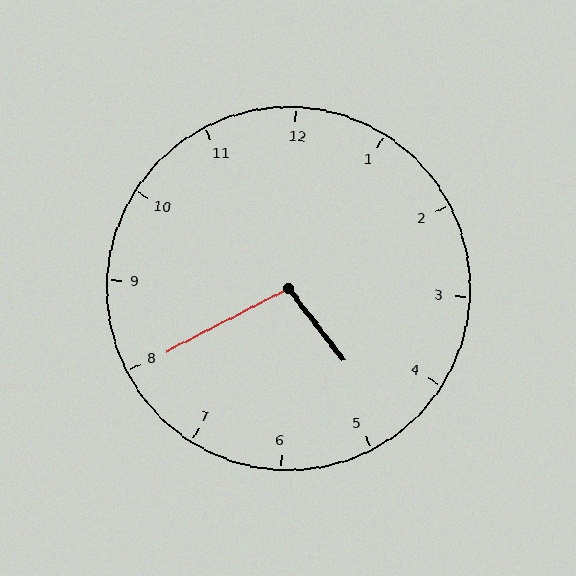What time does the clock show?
4:40.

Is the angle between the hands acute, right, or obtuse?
It is obtuse.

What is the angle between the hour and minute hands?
Approximately 100 degrees.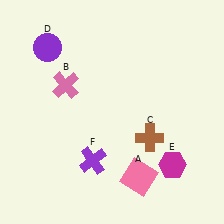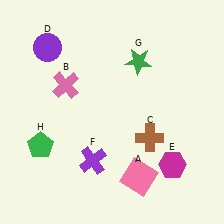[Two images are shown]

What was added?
A green star (G), a green pentagon (H) were added in Image 2.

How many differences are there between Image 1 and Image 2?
There are 2 differences between the two images.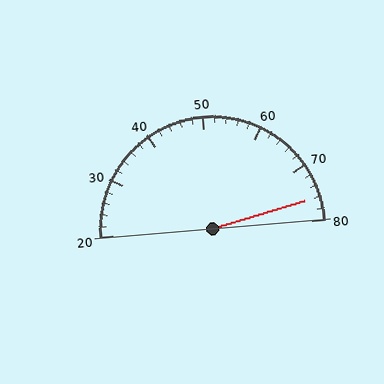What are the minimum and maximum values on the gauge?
The gauge ranges from 20 to 80.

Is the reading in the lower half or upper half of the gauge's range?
The reading is in the upper half of the range (20 to 80).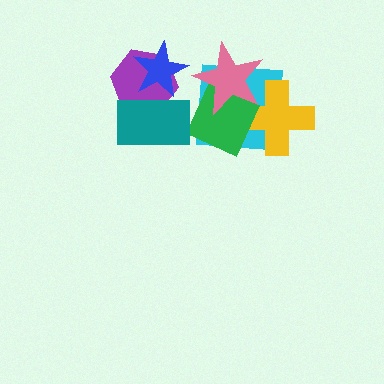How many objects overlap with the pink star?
3 objects overlap with the pink star.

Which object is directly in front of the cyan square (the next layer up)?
The yellow cross is directly in front of the cyan square.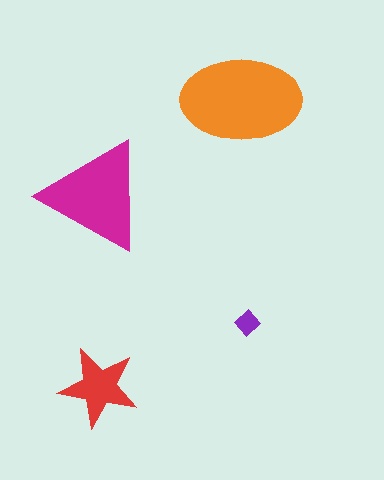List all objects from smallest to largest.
The purple diamond, the red star, the magenta triangle, the orange ellipse.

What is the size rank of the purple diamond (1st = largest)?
4th.